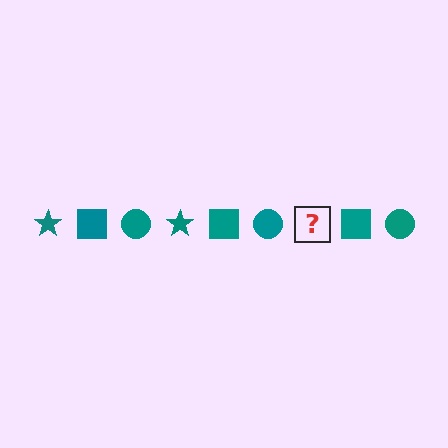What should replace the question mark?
The question mark should be replaced with a teal star.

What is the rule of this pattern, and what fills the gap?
The rule is that the pattern cycles through star, square, circle shapes in teal. The gap should be filled with a teal star.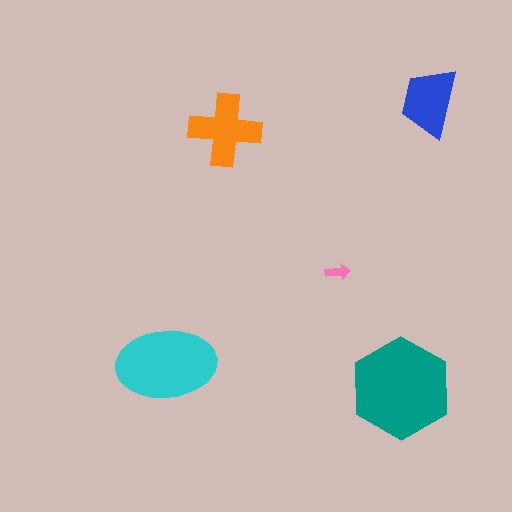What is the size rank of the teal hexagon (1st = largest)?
1st.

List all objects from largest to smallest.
The teal hexagon, the cyan ellipse, the orange cross, the blue trapezoid, the pink arrow.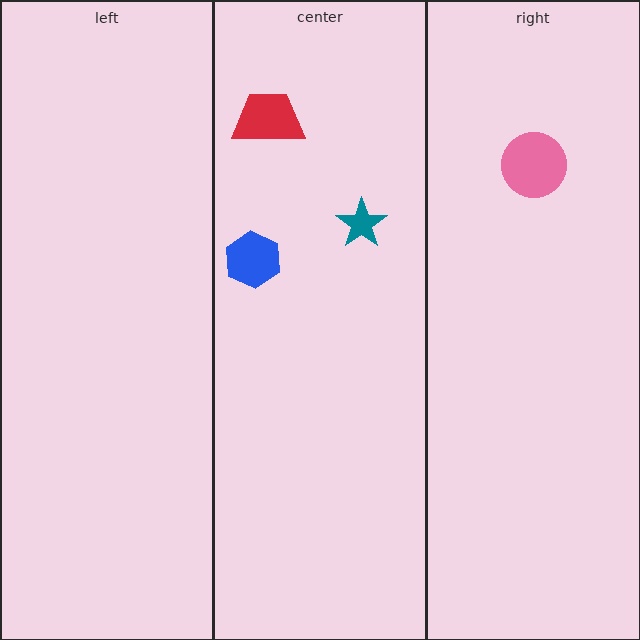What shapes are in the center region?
The red trapezoid, the teal star, the blue hexagon.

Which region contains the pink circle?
The right region.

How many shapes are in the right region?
1.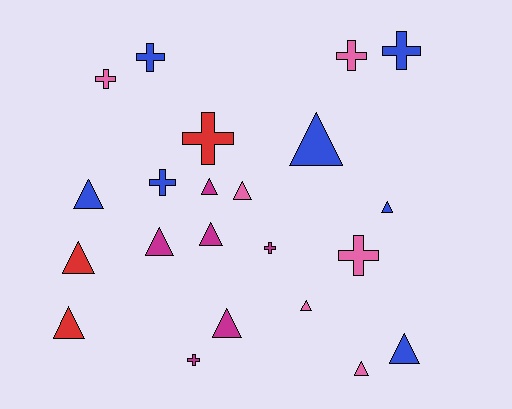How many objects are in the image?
There are 22 objects.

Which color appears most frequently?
Blue, with 7 objects.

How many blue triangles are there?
There are 4 blue triangles.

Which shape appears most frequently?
Triangle, with 13 objects.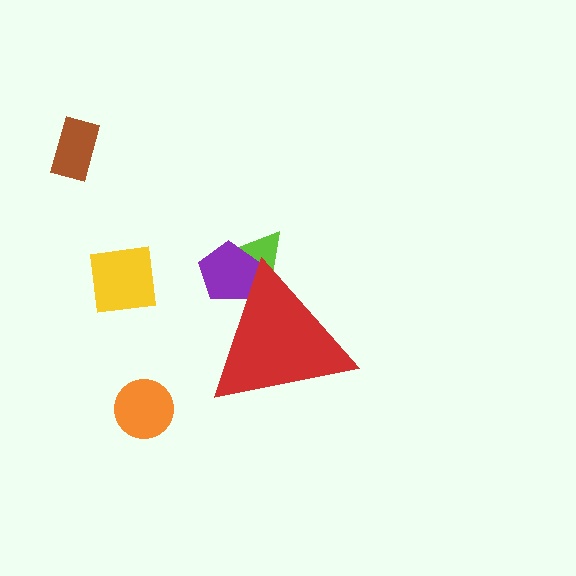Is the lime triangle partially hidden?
Yes, the lime triangle is partially hidden behind the red triangle.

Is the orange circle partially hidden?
No, the orange circle is fully visible.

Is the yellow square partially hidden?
No, the yellow square is fully visible.